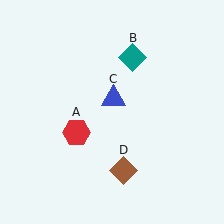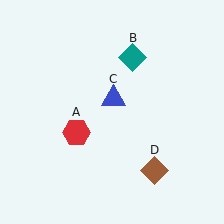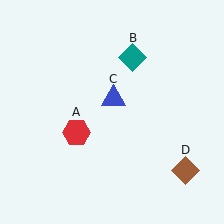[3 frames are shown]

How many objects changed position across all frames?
1 object changed position: brown diamond (object D).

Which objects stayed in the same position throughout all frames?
Red hexagon (object A) and teal diamond (object B) and blue triangle (object C) remained stationary.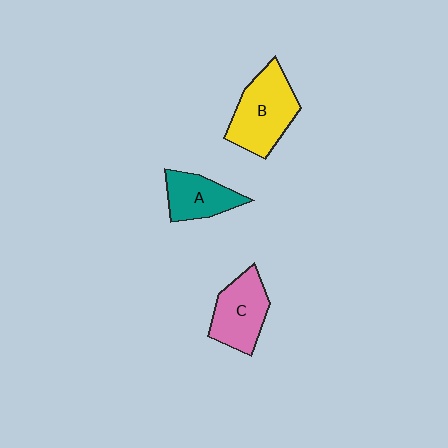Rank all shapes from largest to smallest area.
From largest to smallest: B (yellow), C (pink), A (teal).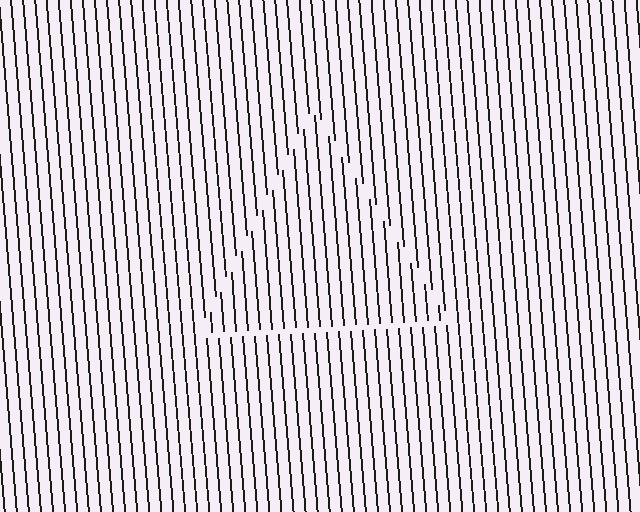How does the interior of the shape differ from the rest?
The interior of the shape contains the same grating, shifted by half a period — the contour is defined by the phase discontinuity where line-ends from the inner and outer gratings abut.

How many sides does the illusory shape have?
3 sides — the line-ends trace a triangle.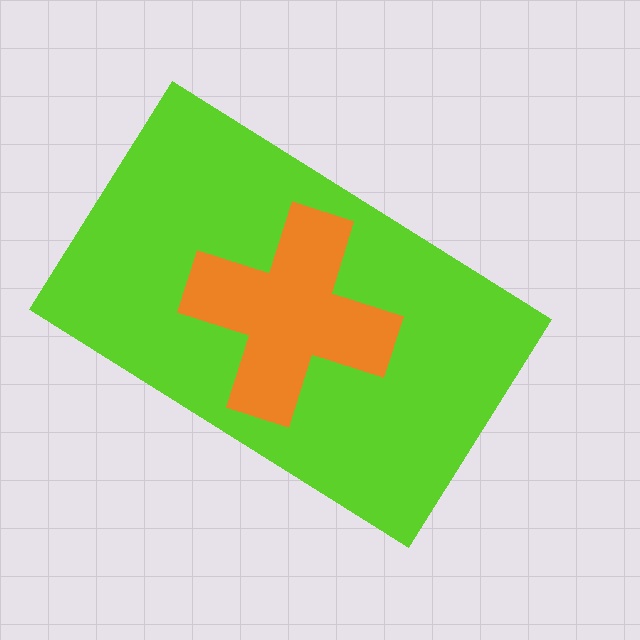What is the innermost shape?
The orange cross.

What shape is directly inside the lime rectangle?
The orange cross.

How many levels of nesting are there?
2.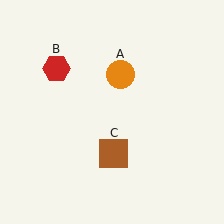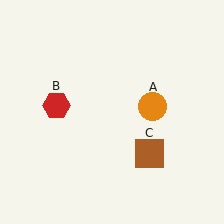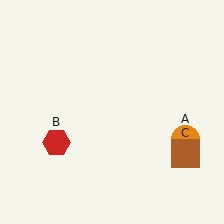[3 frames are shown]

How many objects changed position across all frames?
3 objects changed position: orange circle (object A), red hexagon (object B), brown square (object C).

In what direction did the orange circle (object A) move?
The orange circle (object A) moved down and to the right.